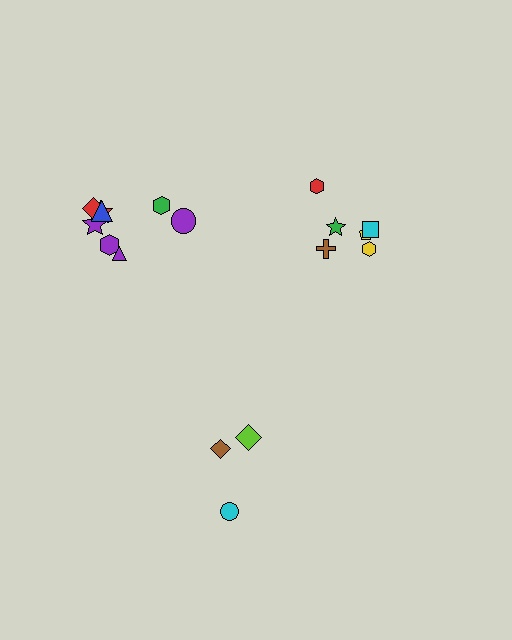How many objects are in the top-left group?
There are 8 objects.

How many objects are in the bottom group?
There are 3 objects.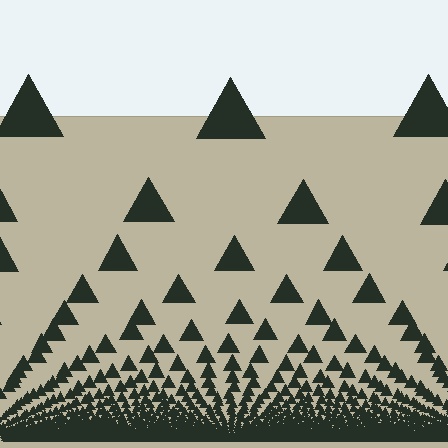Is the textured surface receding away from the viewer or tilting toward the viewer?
The surface appears to tilt toward the viewer. Texture elements get larger and sparser toward the top.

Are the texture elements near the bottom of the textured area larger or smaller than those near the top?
Smaller. The gradient is inverted — elements near the bottom are smaller and denser.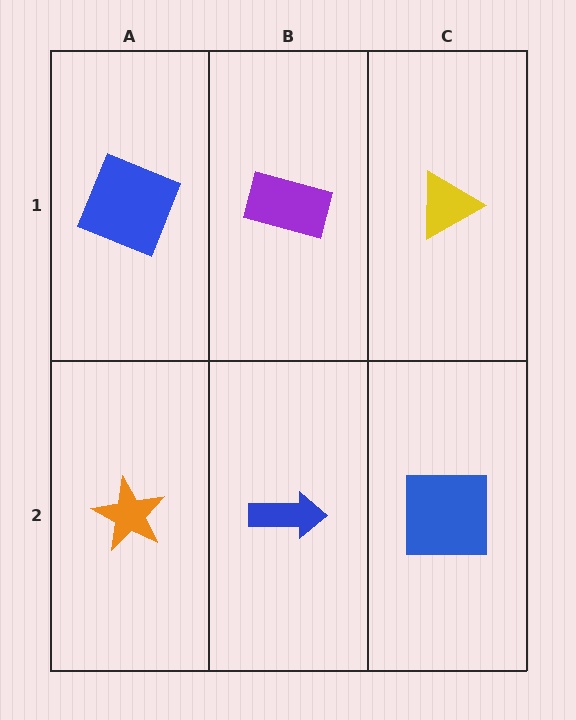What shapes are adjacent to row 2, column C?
A yellow triangle (row 1, column C), a blue arrow (row 2, column B).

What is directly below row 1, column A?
An orange star.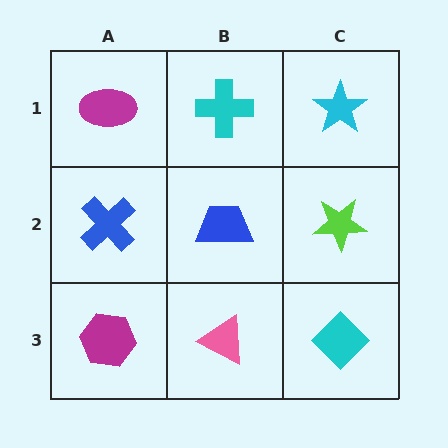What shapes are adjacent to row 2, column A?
A magenta ellipse (row 1, column A), a magenta hexagon (row 3, column A), a blue trapezoid (row 2, column B).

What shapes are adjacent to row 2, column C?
A cyan star (row 1, column C), a cyan diamond (row 3, column C), a blue trapezoid (row 2, column B).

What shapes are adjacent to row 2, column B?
A cyan cross (row 1, column B), a pink triangle (row 3, column B), a blue cross (row 2, column A), a lime star (row 2, column C).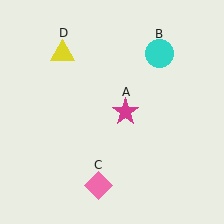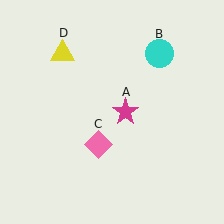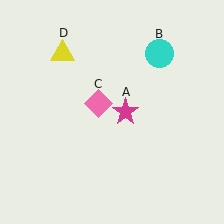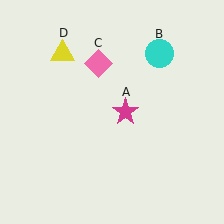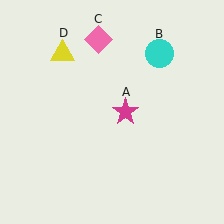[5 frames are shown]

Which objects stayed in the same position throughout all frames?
Magenta star (object A) and cyan circle (object B) and yellow triangle (object D) remained stationary.